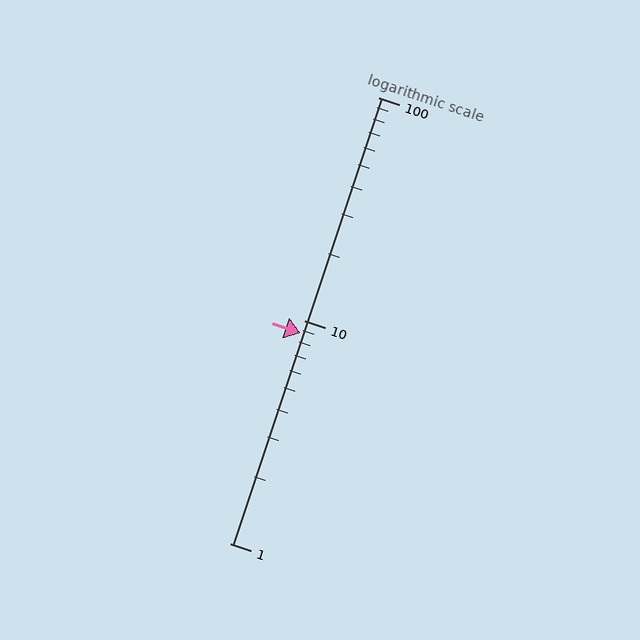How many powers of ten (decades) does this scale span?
The scale spans 2 decades, from 1 to 100.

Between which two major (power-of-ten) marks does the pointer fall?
The pointer is between 1 and 10.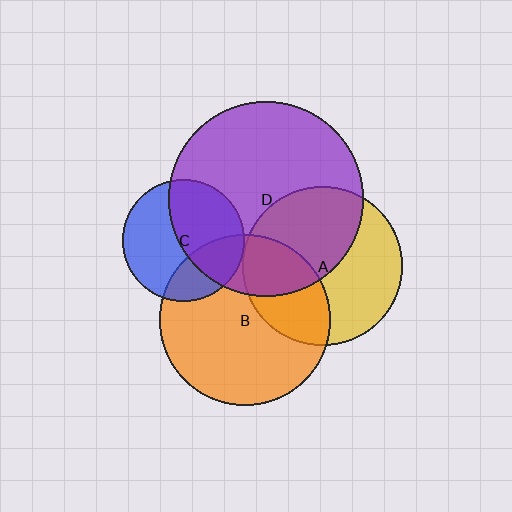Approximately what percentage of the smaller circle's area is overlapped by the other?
Approximately 25%.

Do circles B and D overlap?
Yes.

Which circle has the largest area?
Circle D (purple).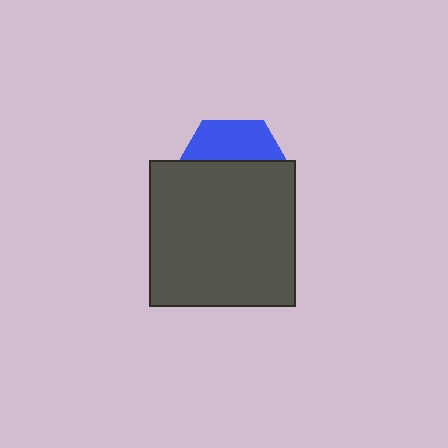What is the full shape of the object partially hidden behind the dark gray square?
The partially hidden object is a blue hexagon.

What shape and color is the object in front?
The object in front is a dark gray square.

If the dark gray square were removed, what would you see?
You would see the complete blue hexagon.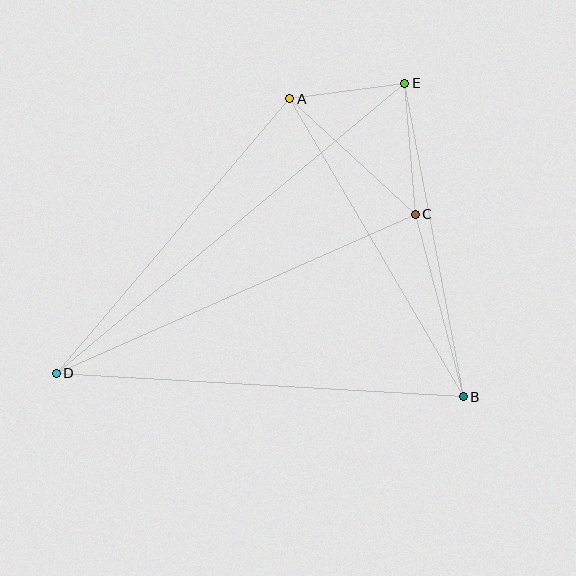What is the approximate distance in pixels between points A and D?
The distance between A and D is approximately 361 pixels.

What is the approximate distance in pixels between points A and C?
The distance between A and C is approximately 170 pixels.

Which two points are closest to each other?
Points A and E are closest to each other.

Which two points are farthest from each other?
Points D and E are farthest from each other.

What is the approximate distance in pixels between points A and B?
The distance between A and B is approximately 345 pixels.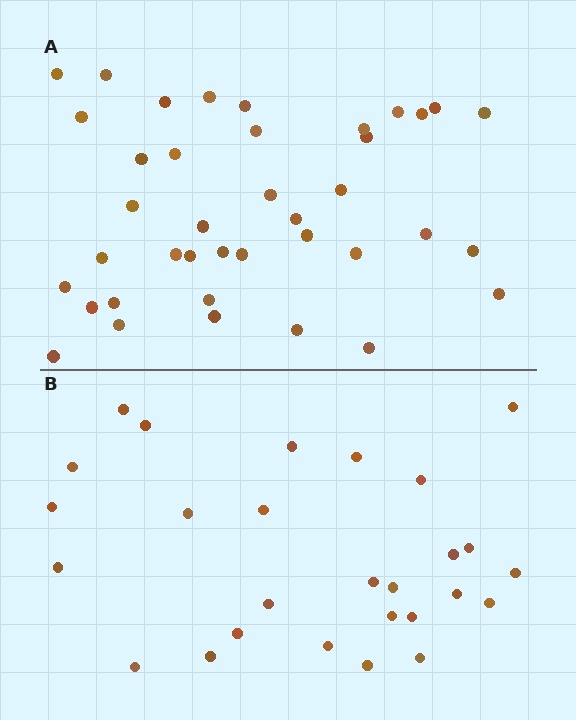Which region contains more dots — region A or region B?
Region A (the top region) has more dots.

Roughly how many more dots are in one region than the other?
Region A has roughly 12 or so more dots than region B.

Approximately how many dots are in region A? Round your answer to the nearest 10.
About 40 dots. (The exact count is 39, which rounds to 40.)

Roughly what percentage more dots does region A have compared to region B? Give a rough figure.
About 45% more.